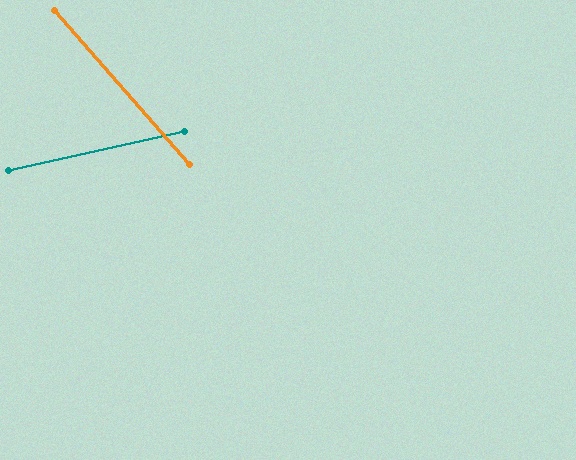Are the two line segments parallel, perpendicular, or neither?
Neither parallel nor perpendicular — they differ by about 61°.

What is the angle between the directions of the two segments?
Approximately 61 degrees.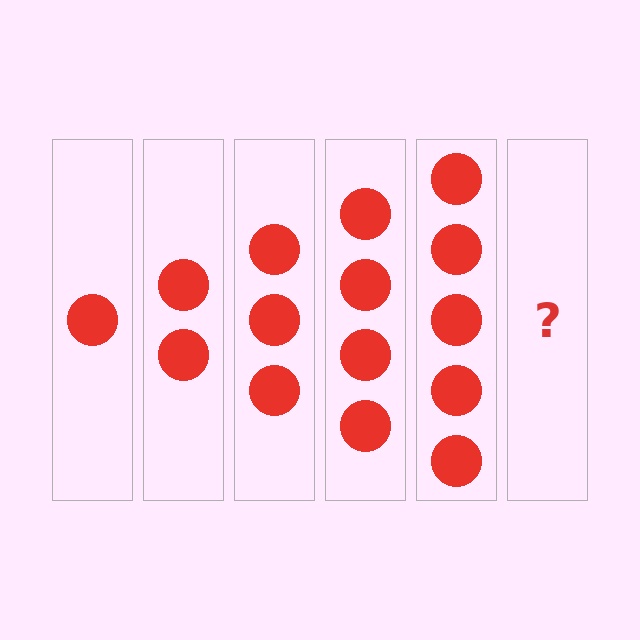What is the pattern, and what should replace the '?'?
The pattern is that each step adds one more circle. The '?' should be 6 circles.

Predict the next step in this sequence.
The next step is 6 circles.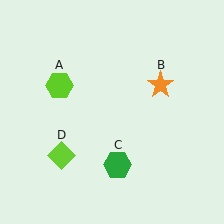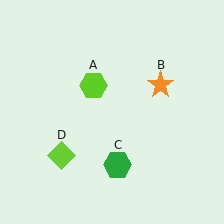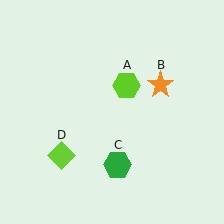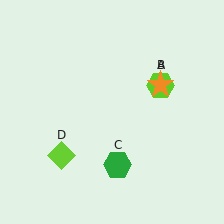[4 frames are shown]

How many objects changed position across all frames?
1 object changed position: lime hexagon (object A).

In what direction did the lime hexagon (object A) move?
The lime hexagon (object A) moved right.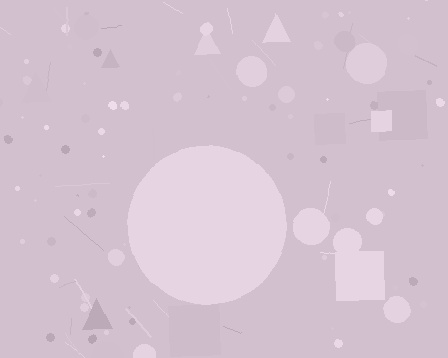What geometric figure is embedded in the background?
A circle is embedded in the background.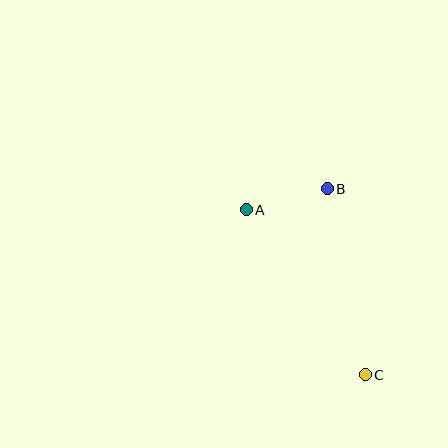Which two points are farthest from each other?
Points A and C are farthest from each other.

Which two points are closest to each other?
Points A and B are closest to each other.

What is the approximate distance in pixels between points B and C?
The distance between B and C is approximately 190 pixels.